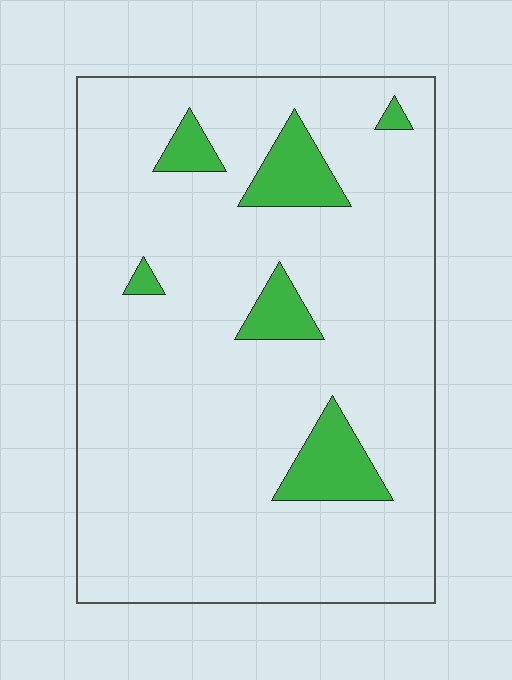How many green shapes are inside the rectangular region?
6.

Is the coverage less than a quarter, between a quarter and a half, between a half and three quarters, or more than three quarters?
Less than a quarter.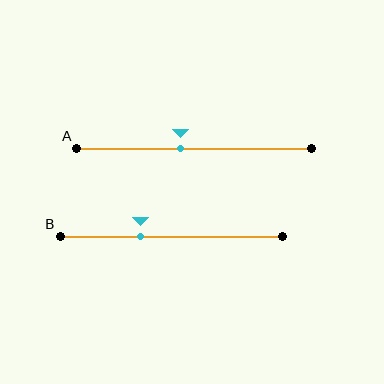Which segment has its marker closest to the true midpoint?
Segment A has its marker closest to the true midpoint.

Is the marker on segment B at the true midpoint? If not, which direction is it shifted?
No, the marker on segment B is shifted to the left by about 14% of the segment length.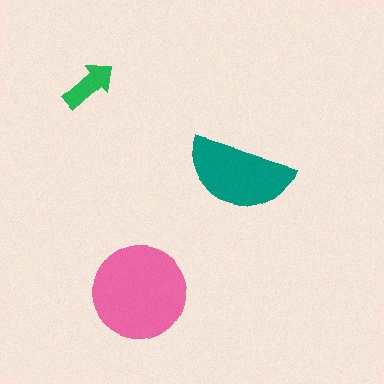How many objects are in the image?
There are 3 objects in the image.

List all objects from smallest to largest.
The green arrow, the teal semicircle, the pink circle.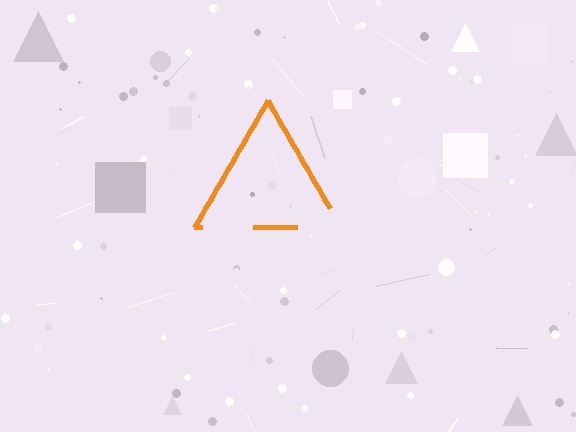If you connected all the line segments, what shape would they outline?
They would outline a triangle.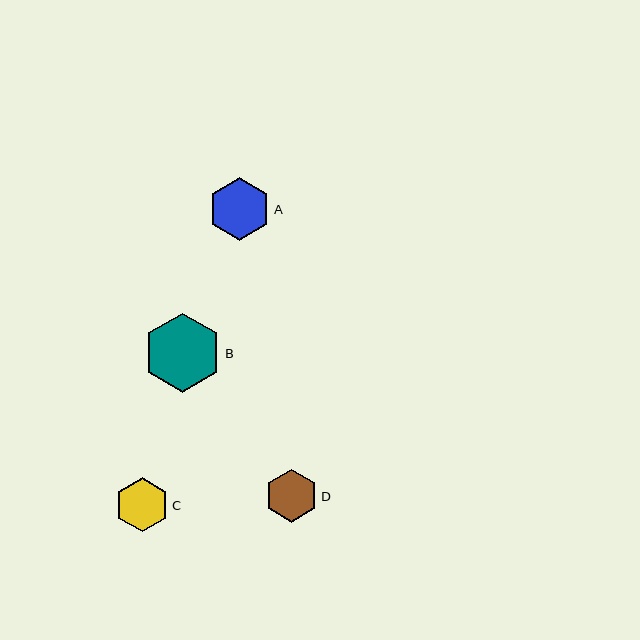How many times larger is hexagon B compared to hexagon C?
Hexagon B is approximately 1.5 times the size of hexagon C.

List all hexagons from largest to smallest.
From largest to smallest: B, A, C, D.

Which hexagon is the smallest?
Hexagon D is the smallest with a size of approximately 53 pixels.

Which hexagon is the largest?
Hexagon B is the largest with a size of approximately 79 pixels.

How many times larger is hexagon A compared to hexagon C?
Hexagon A is approximately 1.2 times the size of hexagon C.